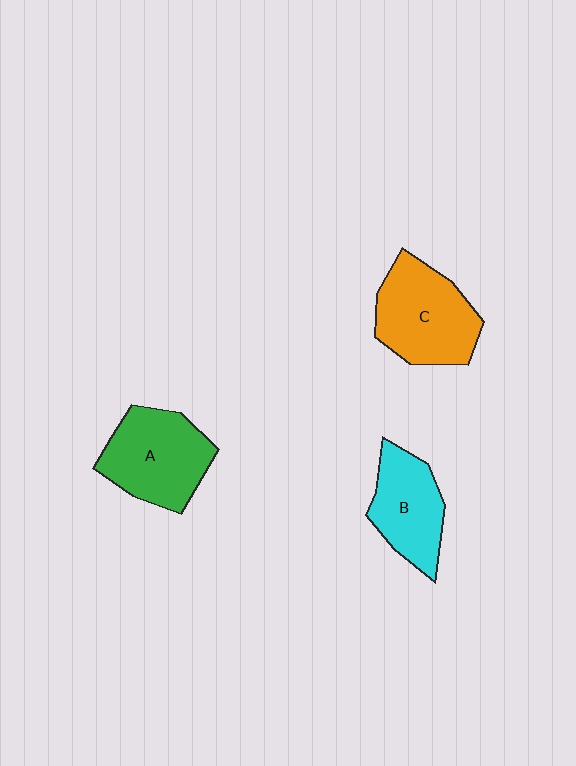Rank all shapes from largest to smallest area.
From largest to smallest: C (orange), A (green), B (cyan).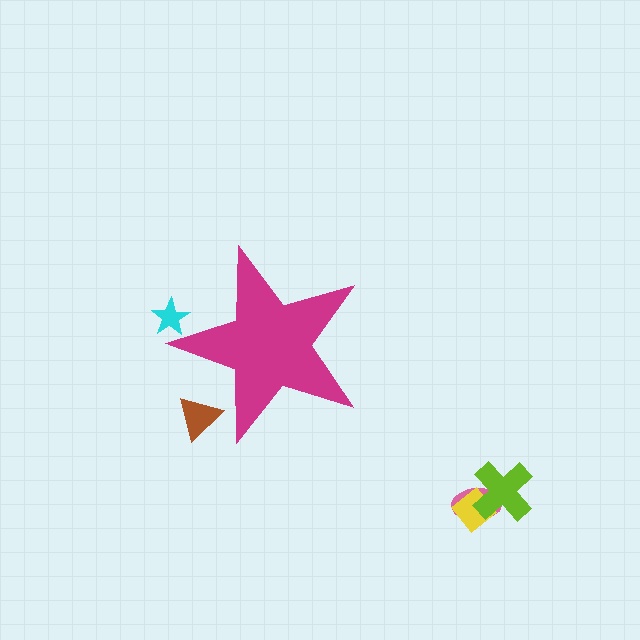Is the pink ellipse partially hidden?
No, the pink ellipse is fully visible.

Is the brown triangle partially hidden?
Yes, the brown triangle is partially hidden behind the magenta star.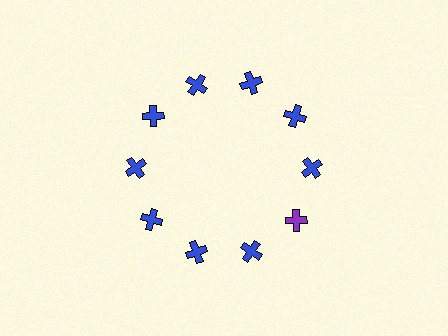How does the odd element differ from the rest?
It has a different color: purple instead of blue.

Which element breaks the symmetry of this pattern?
The purple cross at roughly the 4 o'clock position breaks the symmetry. All other shapes are blue crosses.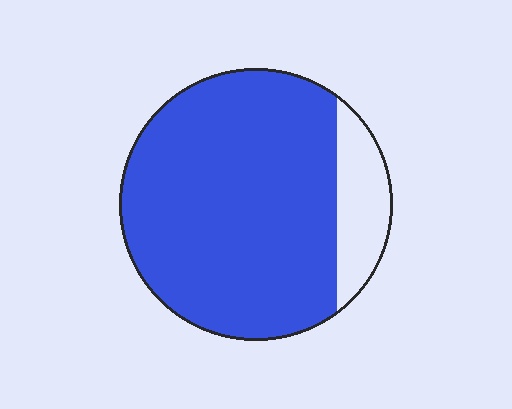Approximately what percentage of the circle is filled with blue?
Approximately 85%.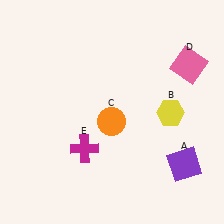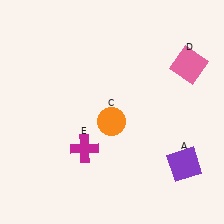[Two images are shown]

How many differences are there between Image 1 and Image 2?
There is 1 difference between the two images.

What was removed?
The yellow hexagon (B) was removed in Image 2.